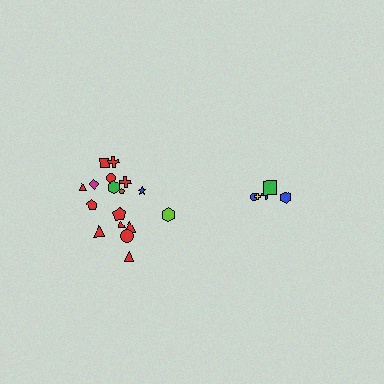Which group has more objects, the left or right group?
The left group.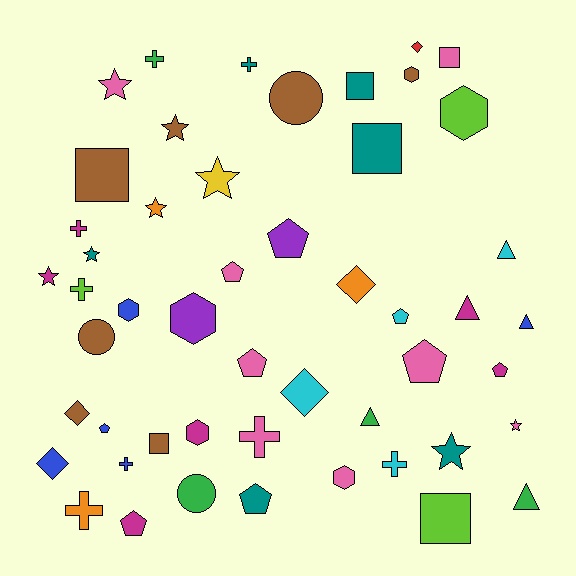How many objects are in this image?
There are 50 objects.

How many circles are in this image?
There are 3 circles.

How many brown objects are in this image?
There are 7 brown objects.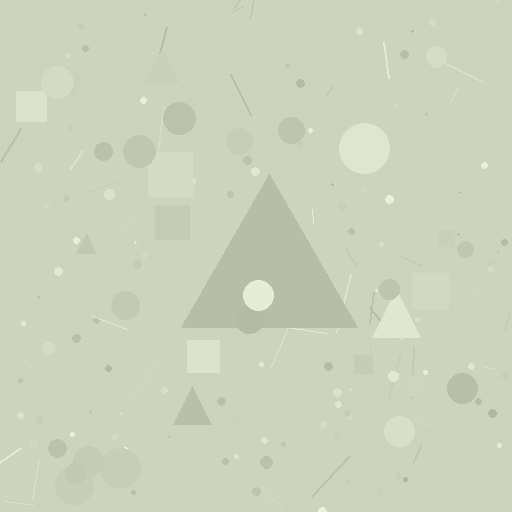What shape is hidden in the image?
A triangle is hidden in the image.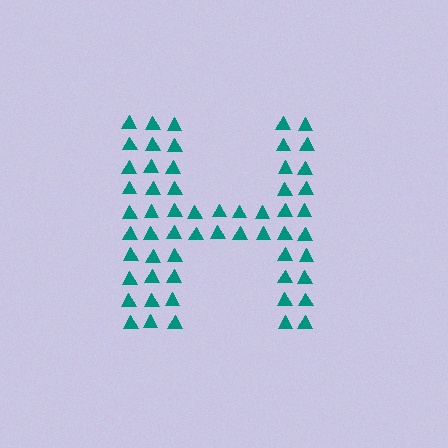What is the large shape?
The large shape is the letter H.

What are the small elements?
The small elements are triangles.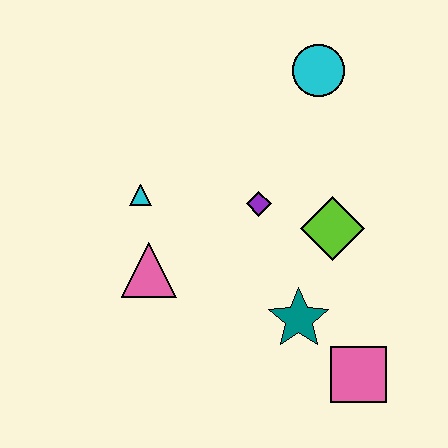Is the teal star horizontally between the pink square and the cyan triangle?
Yes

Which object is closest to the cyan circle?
The purple diamond is closest to the cyan circle.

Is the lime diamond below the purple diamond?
Yes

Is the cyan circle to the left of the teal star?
No